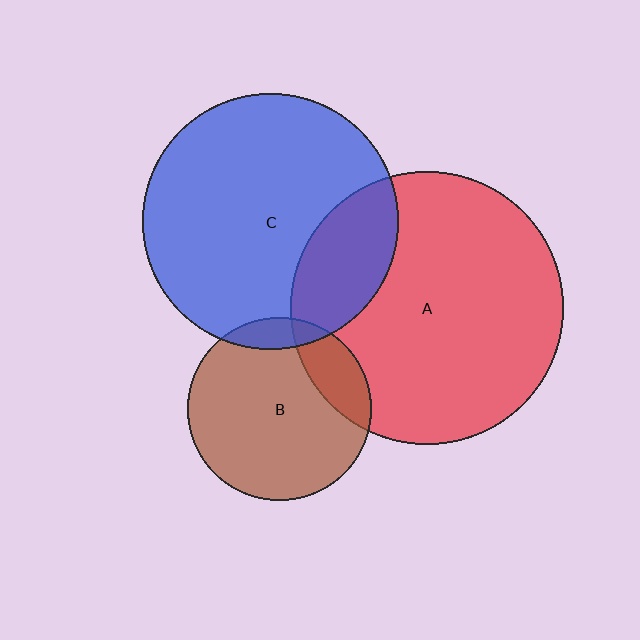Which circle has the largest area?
Circle A (red).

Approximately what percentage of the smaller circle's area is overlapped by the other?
Approximately 10%.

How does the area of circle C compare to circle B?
Approximately 1.9 times.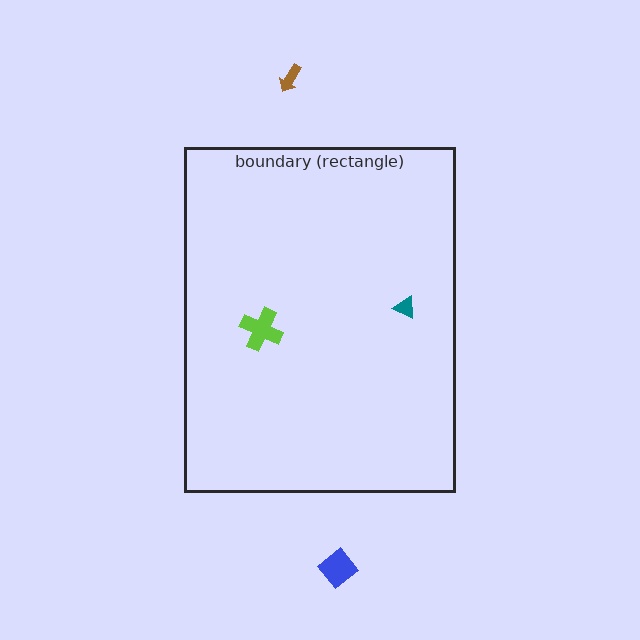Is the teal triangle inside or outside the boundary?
Inside.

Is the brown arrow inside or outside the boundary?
Outside.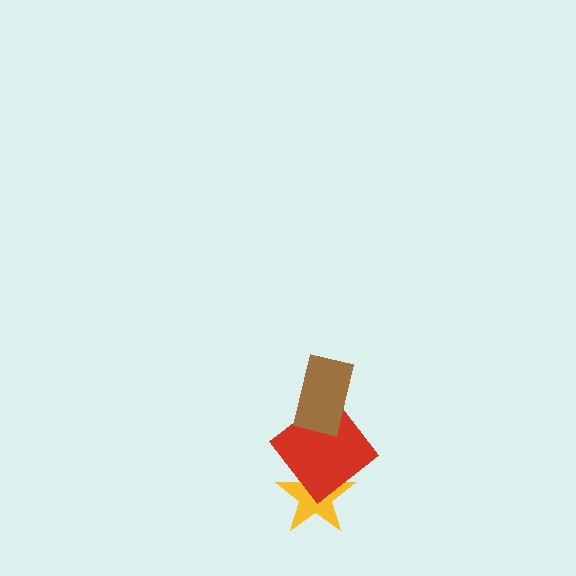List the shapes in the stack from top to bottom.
From top to bottom: the brown rectangle, the red diamond, the yellow star.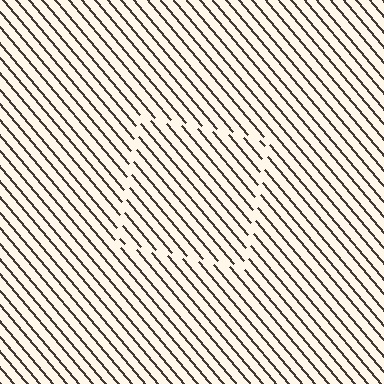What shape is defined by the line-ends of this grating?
An illusory square. The interior of the shape contains the same grating, shifted by half a period — the contour is defined by the phase discontinuity where line-ends from the inner and outer gratings abut.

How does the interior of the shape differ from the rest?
The interior of the shape contains the same grating, shifted by half a period — the contour is defined by the phase discontinuity where line-ends from the inner and outer gratings abut.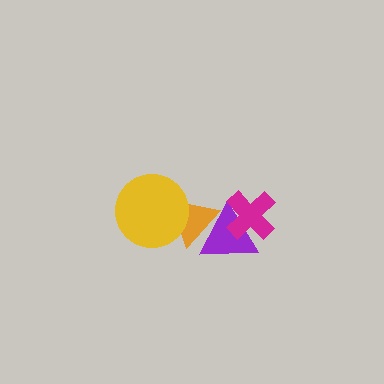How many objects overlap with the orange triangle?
2 objects overlap with the orange triangle.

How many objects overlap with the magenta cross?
1 object overlaps with the magenta cross.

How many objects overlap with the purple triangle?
2 objects overlap with the purple triangle.